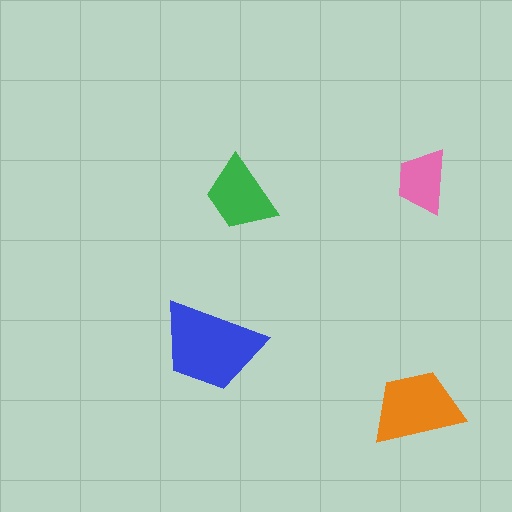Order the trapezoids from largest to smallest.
the blue one, the orange one, the green one, the pink one.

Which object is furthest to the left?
The blue trapezoid is leftmost.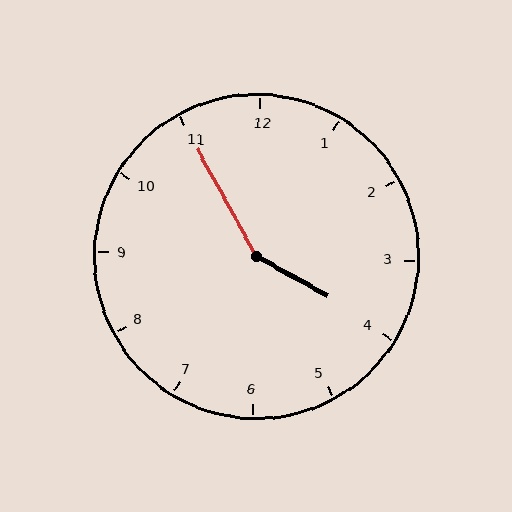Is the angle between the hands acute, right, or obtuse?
It is obtuse.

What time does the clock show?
3:55.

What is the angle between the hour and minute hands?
Approximately 148 degrees.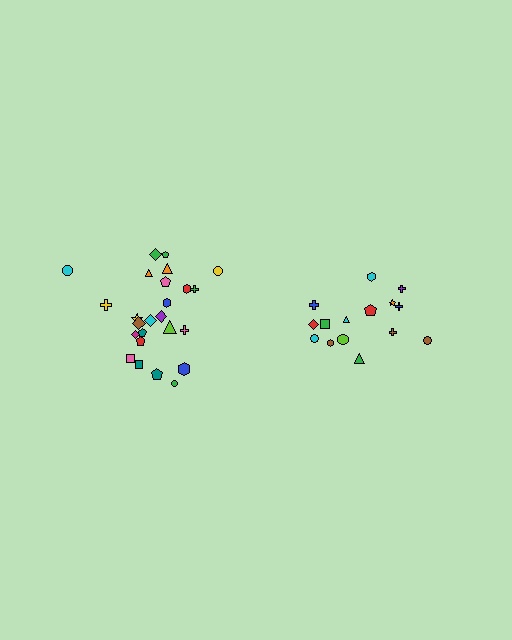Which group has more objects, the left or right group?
The left group.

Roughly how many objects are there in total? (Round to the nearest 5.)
Roughly 40 objects in total.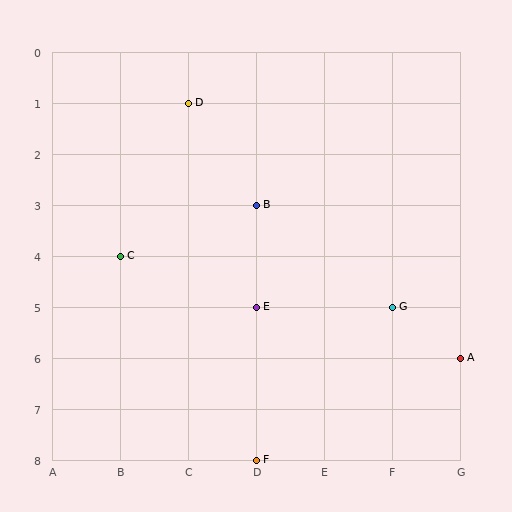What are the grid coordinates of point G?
Point G is at grid coordinates (F, 5).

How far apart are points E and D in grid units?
Points E and D are 1 column and 4 rows apart (about 4.1 grid units diagonally).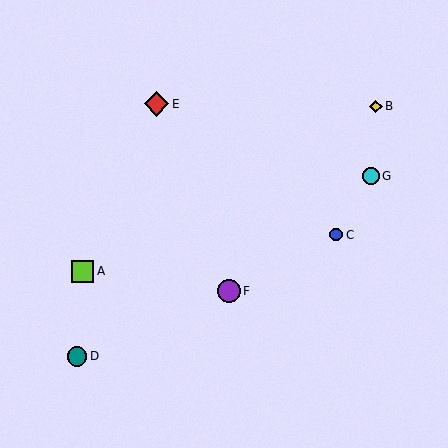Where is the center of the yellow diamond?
The center of the yellow diamond is at (376, 106).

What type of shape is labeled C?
Shape C is a blue circle.